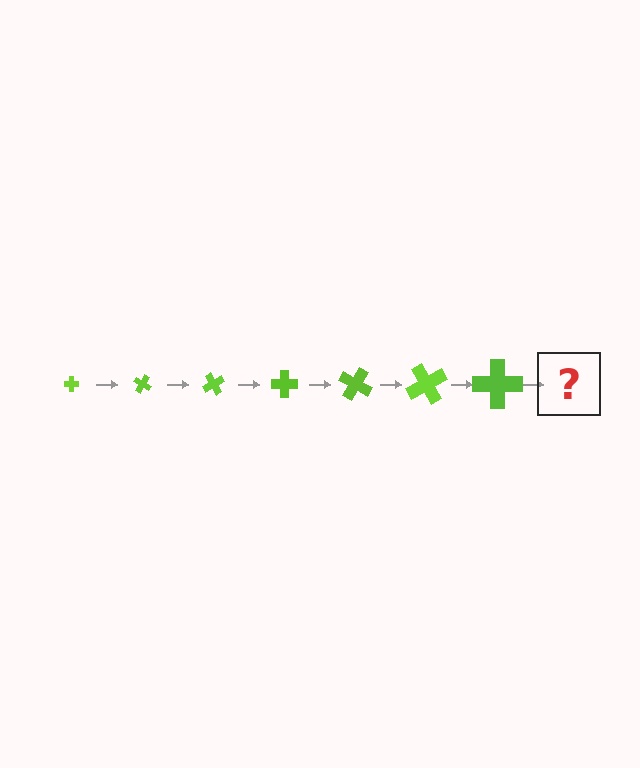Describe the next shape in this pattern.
It should be a cross, larger than the previous one and rotated 210 degrees from the start.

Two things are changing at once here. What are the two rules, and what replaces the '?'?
The two rules are that the cross grows larger each step and it rotates 30 degrees each step. The '?' should be a cross, larger than the previous one and rotated 210 degrees from the start.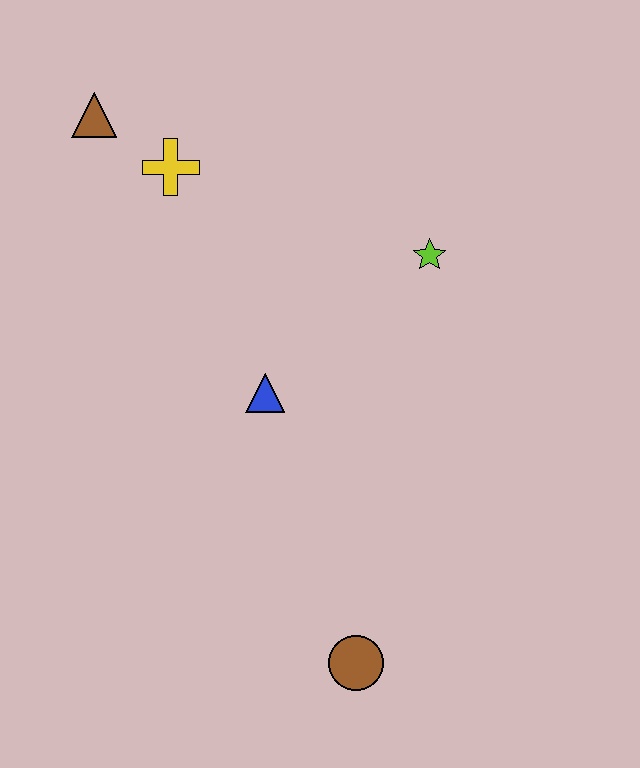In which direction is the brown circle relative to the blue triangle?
The brown circle is below the blue triangle.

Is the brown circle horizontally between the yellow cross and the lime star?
Yes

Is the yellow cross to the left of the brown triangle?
No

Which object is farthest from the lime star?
The brown circle is farthest from the lime star.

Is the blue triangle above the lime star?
No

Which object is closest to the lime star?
The blue triangle is closest to the lime star.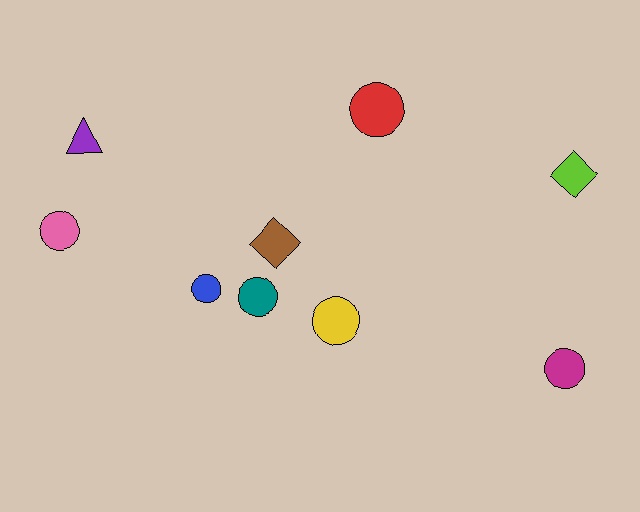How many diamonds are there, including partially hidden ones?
There are 2 diamonds.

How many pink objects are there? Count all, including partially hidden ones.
There is 1 pink object.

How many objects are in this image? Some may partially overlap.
There are 9 objects.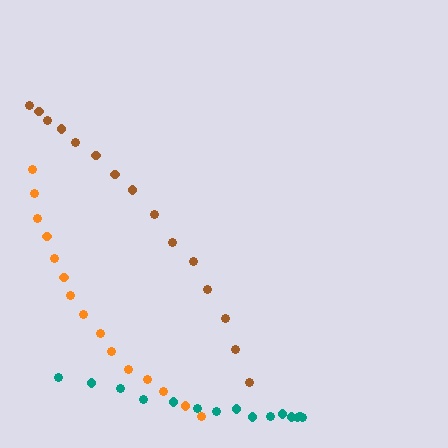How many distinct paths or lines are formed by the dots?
There are 3 distinct paths.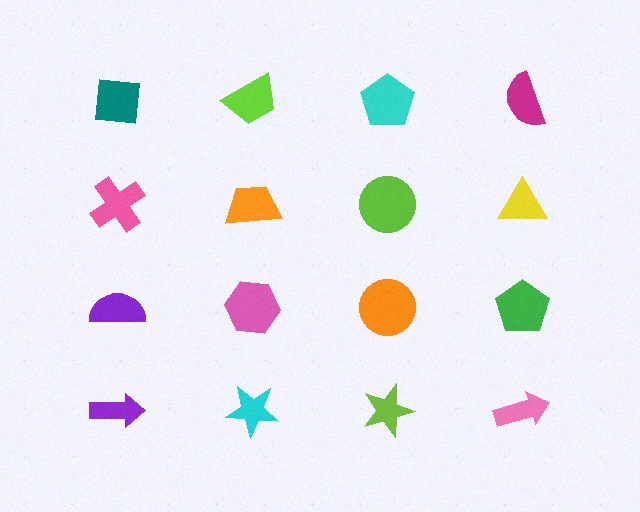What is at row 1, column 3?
A cyan pentagon.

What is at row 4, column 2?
A cyan star.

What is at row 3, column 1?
A purple semicircle.